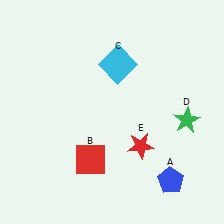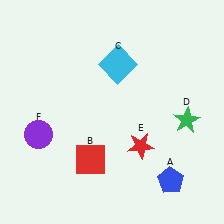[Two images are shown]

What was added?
A purple circle (F) was added in Image 2.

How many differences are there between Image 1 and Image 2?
There is 1 difference between the two images.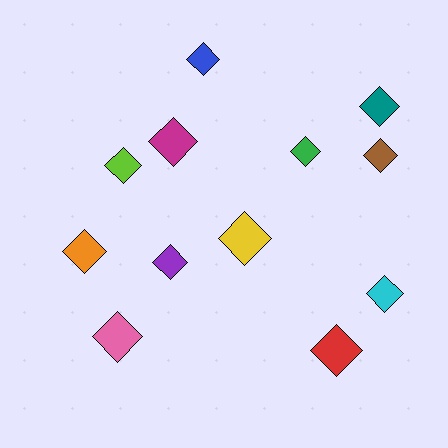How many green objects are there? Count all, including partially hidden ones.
There is 1 green object.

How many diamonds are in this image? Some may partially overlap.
There are 12 diamonds.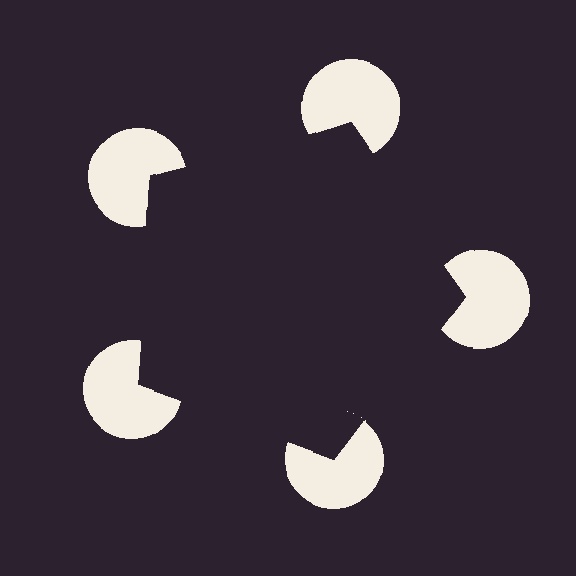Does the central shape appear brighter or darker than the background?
It typically appears slightly darker than the background, even though no actual brightness change is drawn.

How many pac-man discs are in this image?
There are 5 — one at each vertex of the illusory pentagon.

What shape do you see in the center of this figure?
An illusory pentagon — its edges are inferred from the aligned wedge cuts in the pac-man discs, not physically drawn.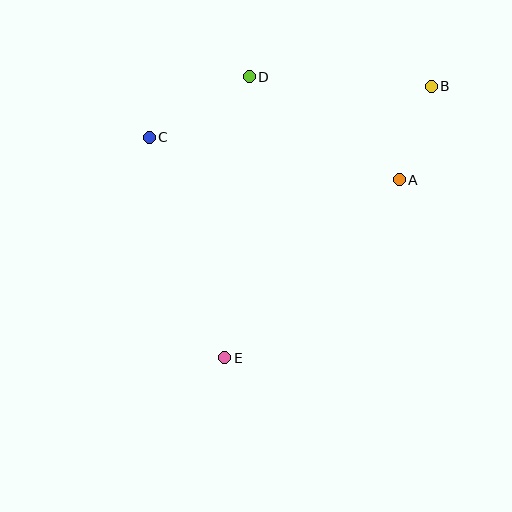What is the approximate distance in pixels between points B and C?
The distance between B and C is approximately 287 pixels.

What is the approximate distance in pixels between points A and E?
The distance between A and E is approximately 249 pixels.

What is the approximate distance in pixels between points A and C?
The distance between A and C is approximately 254 pixels.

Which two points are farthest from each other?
Points B and E are farthest from each other.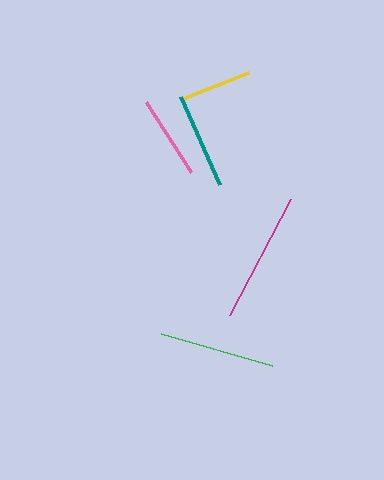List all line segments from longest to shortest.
From longest to shortest: magenta, green, teal, pink, yellow.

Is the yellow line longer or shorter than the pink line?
The pink line is longer than the yellow line.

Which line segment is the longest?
The magenta line is the longest at approximately 131 pixels.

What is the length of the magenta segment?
The magenta segment is approximately 131 pixels long.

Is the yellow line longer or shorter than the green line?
The green line is longer than the yellow line.